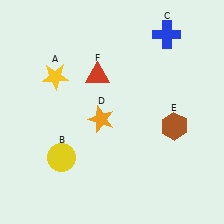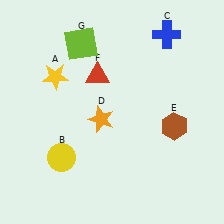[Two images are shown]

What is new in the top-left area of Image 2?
A lime square (G) was added in the top-left area of Image 2.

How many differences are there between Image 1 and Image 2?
There is 1 difference between the two images.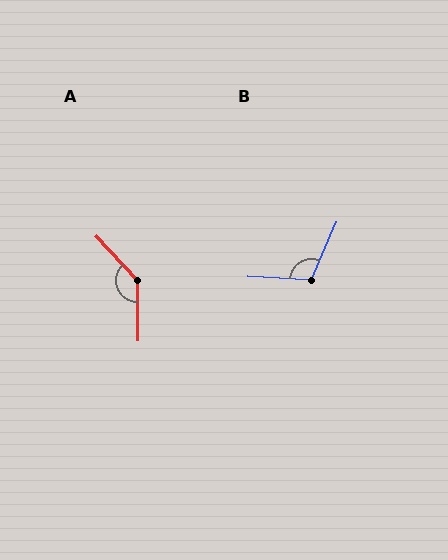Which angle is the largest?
A, at approximately 137 degrees.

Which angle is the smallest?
B, at approximately 110 degrees.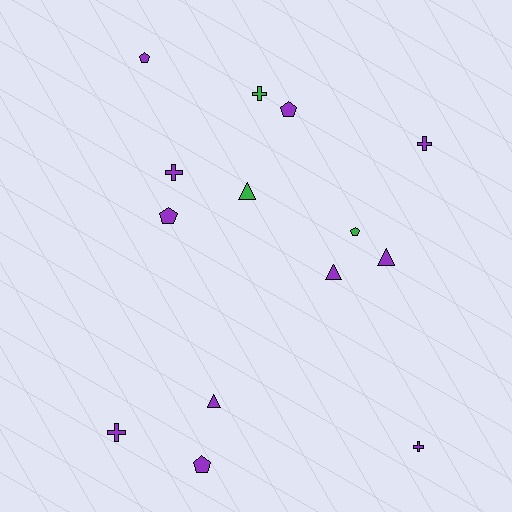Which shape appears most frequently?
Cross, with 5 objects.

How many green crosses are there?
There is 1 green cross.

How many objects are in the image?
There are 14 objects.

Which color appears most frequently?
Purple, with 11 objects.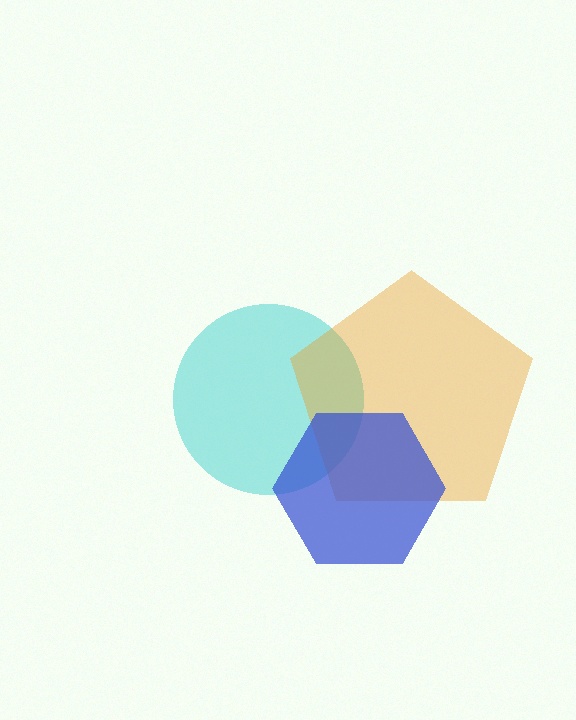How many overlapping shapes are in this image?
There are 3 overlapping shapes in the image.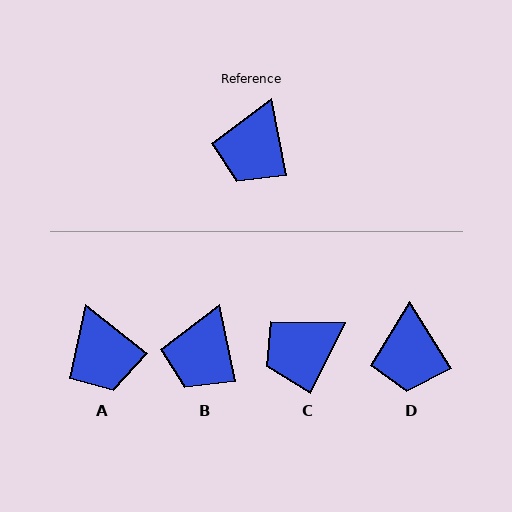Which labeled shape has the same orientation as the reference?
B.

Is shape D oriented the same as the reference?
No, it is off by about 21 degrees.